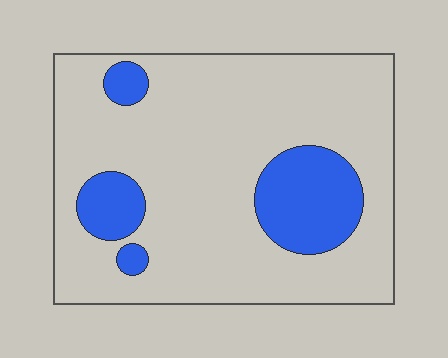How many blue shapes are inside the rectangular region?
4.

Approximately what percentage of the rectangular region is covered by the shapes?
Approximately 20%.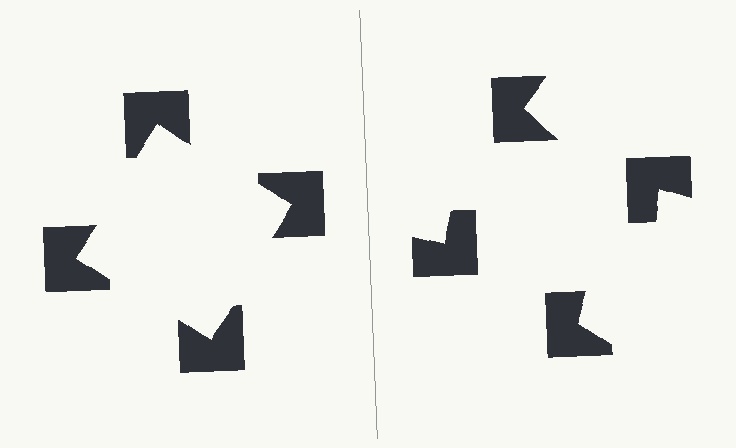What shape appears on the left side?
An illusory square.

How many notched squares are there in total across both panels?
8 — 4 on each side.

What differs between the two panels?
The notched squares are positioned identically on both sides; only the wedge orientations differ. On the left they align to a square; on the right they are misaligned.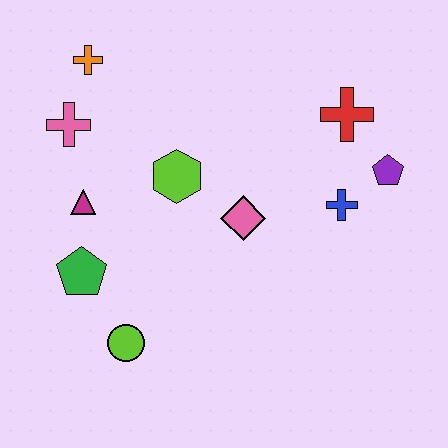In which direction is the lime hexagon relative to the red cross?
The lime hexagon is to the left of the red cross.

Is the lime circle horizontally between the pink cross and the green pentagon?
No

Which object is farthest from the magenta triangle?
The purple pentagon is farthest from the magenta triangle.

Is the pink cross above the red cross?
No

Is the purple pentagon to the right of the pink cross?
Yes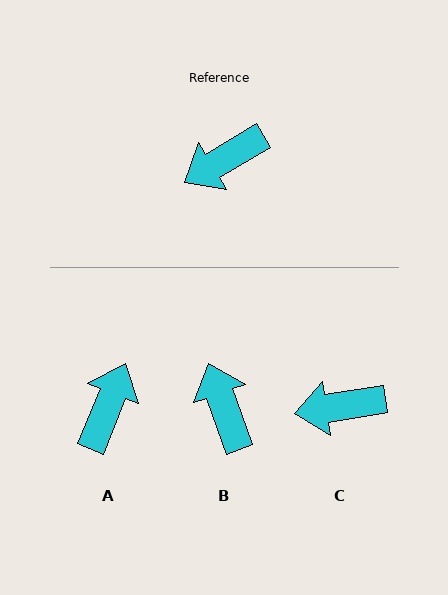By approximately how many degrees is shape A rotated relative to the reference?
Approximately 143 degrees clockwise.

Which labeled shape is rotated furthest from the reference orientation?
A, about 143 degrees away.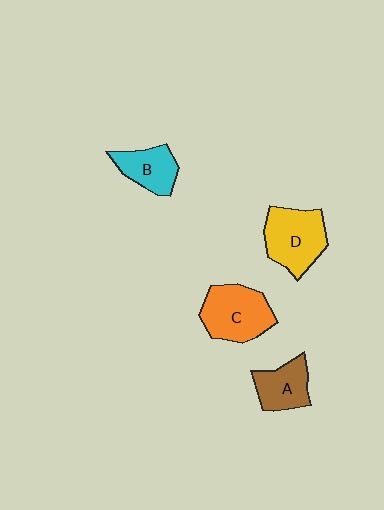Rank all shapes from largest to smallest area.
From largest to smallest: D (yellow), C (orange), A (brown), B (cyan).